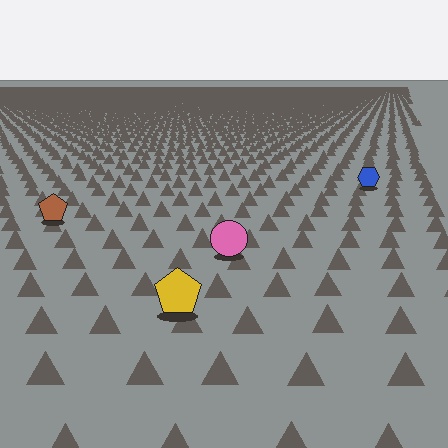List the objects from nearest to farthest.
From nearest to farthest: the yellow pentagon, the pink circle, the brown pentagon, the blue hexagon.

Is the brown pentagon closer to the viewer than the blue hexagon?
Yes. The brown pentagon is closer — you can tell from the texture gradient: the ground texture is coarser near it.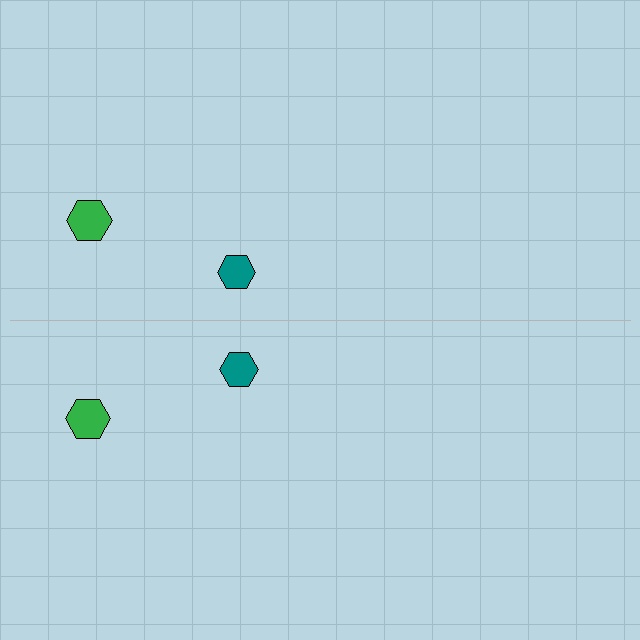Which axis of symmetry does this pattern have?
The pattern has a horizontal axis of symmetry running through the center of the image.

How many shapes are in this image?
There are 4 shapes in this image.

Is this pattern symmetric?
Yes, this pattern has bilateral (reflection) symmetry.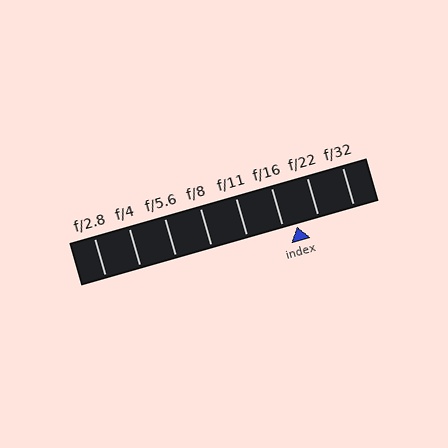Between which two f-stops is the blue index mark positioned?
The index mark is between f/16 and f/22.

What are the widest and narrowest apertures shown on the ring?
The widest aperture shown is f/2.8 and the narrowest is f/32.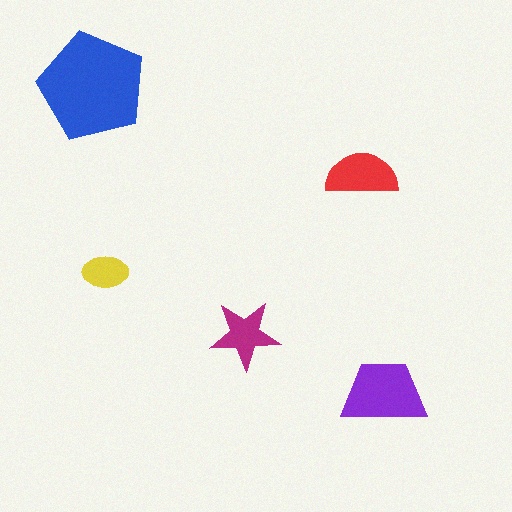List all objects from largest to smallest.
The blue pentagon, the purple trapezoid, the red semicircle, the magenta star, the yellow ellipse.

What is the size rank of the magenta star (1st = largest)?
4th.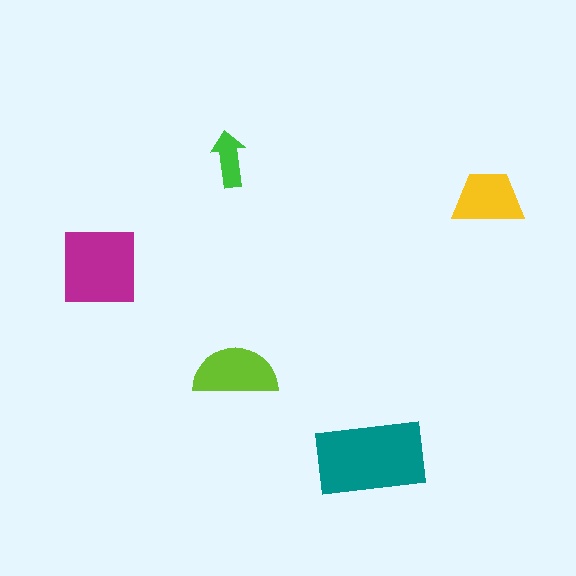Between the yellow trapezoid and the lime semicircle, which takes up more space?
The lime semicircle.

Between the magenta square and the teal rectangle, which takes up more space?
The teal rectangle.